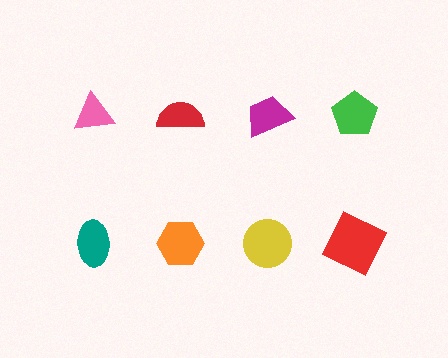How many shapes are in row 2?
4 shapes.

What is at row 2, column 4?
A red square.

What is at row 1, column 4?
A green pentagon.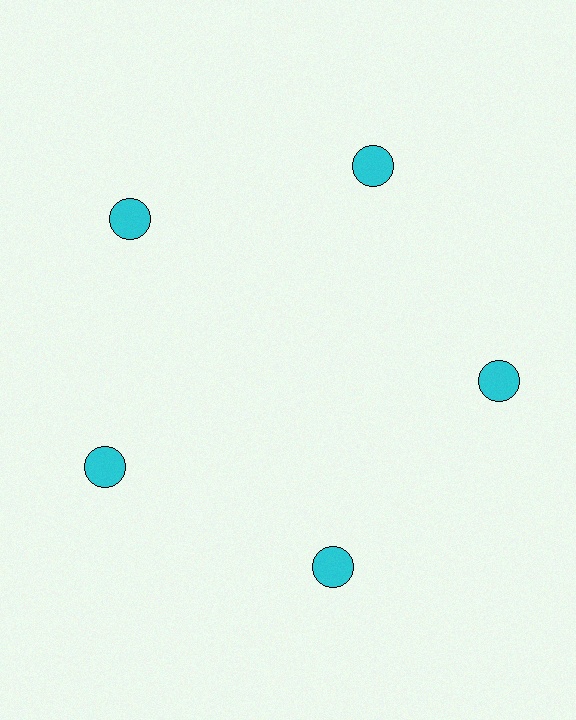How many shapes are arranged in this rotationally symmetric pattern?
There are 5 shapes, arranged in 5 groups of 1.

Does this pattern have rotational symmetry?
Yes, this pattern has 5-fold rotational symmetry. It looks the same after rotating 72 degrees around the center.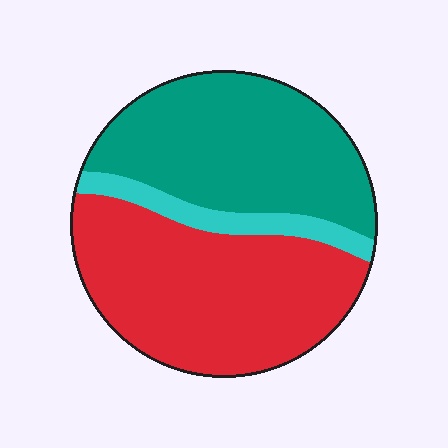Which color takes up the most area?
Red, at roughly 50%.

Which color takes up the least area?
Cyan, at roughly 10%.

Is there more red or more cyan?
Red.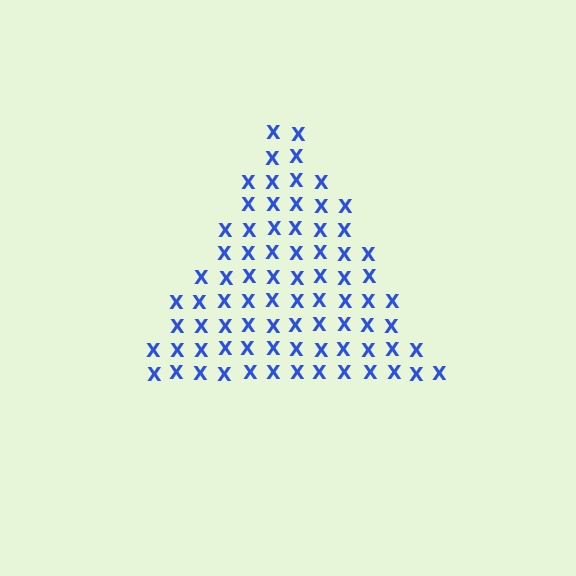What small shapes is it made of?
It is made of small letter X's.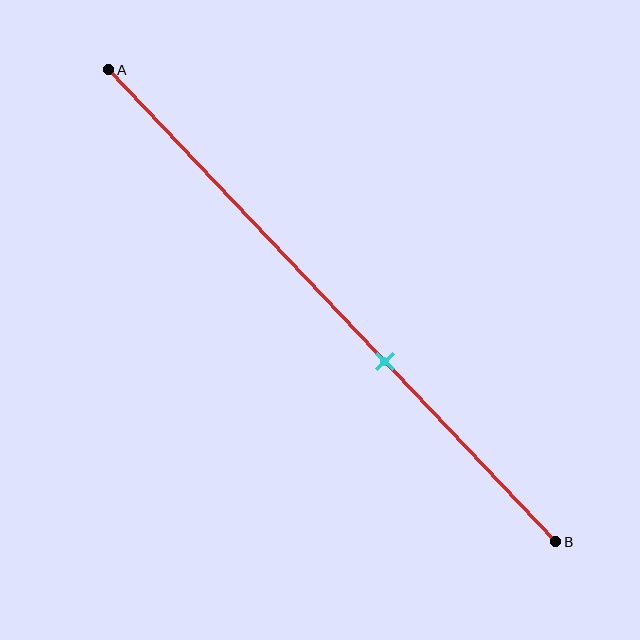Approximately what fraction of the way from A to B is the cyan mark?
The cyan mark is approximately 60% of the way from A to B.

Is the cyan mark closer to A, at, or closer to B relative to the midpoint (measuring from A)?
The cyan mark is closer to point B than the midpoint of segment AB.